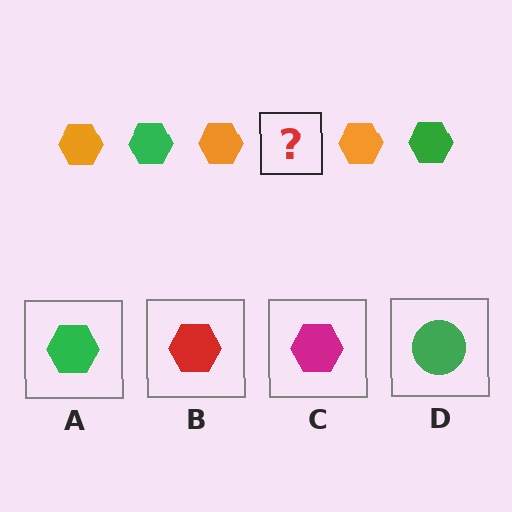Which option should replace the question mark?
Option A.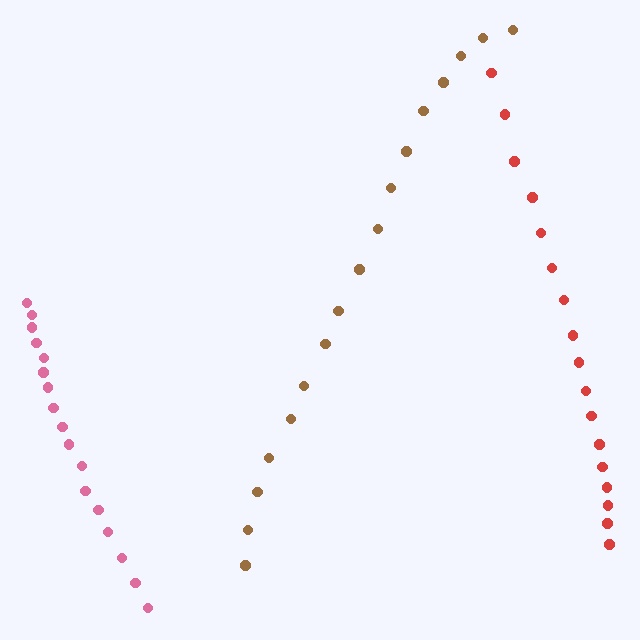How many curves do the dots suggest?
There are 3 distinct paths.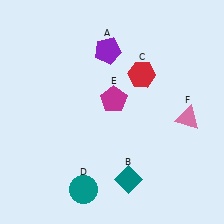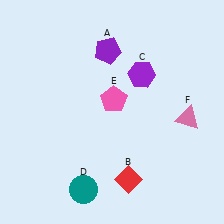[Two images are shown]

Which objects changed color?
B changed from teal to red. C changed from red to purple. E changed from magenta to pink.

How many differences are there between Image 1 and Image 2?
There are 3 differences between the two images.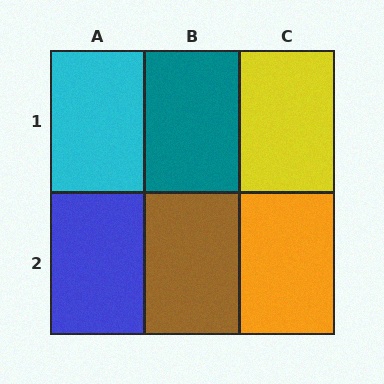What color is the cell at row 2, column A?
Blue.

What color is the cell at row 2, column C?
Orange.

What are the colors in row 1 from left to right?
Cyan, teal, yellow.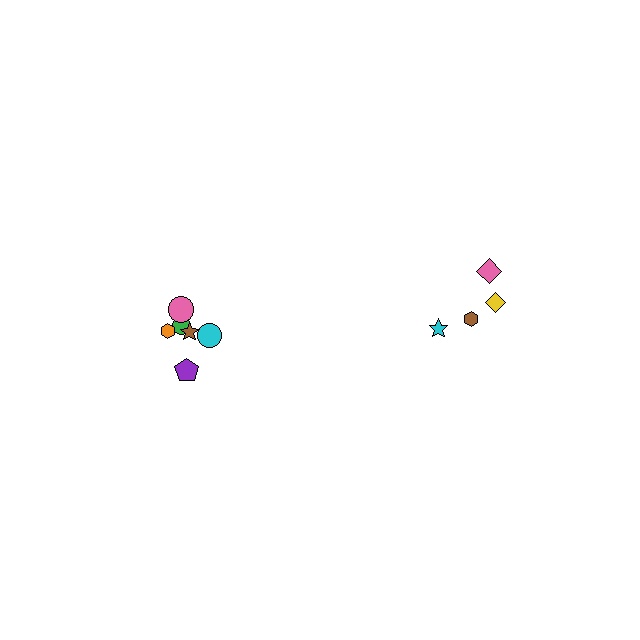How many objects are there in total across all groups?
There are 10 objects.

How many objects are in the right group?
There are 4 objects.